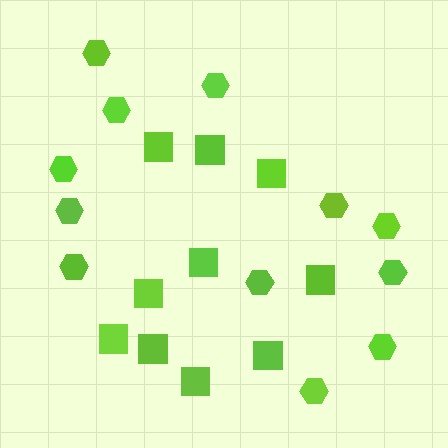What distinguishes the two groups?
There are 2 groups: one group of squares (10) and one group of hexagons (12).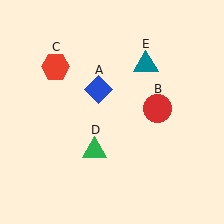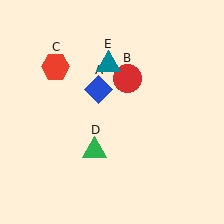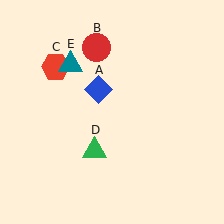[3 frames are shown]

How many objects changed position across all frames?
2 objects changed position: red circle (object B), teal triangle (object E).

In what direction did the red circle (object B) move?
The red circle (object B) moved up and to the left.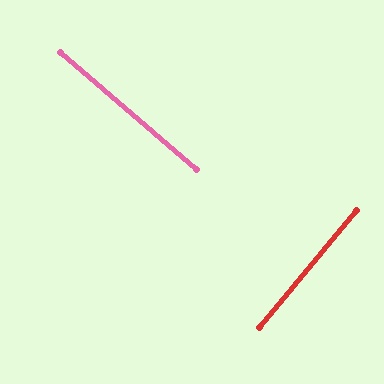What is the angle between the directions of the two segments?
Approximately 89 degrees.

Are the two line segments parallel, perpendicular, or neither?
Perpendicular — they meet at approximately 89°.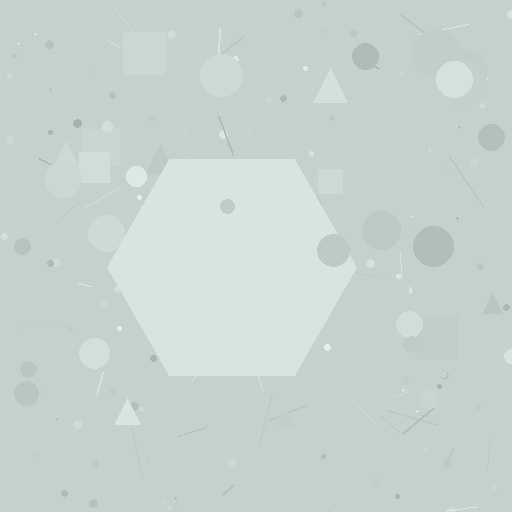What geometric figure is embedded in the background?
A hexagon is embedded in the background.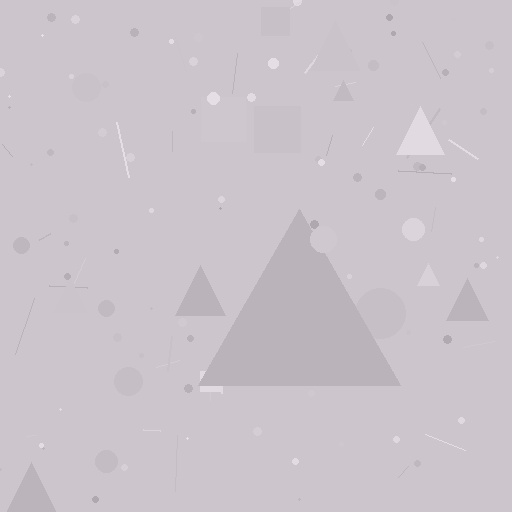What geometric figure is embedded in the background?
A triangle is embedded in the background.